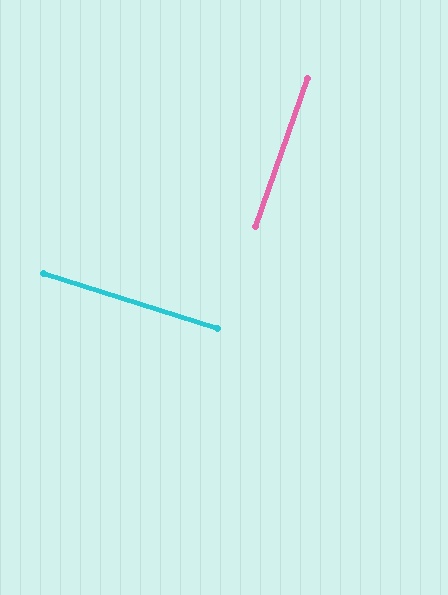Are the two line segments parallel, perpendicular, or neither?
Perpendicular — they meet at approximately 88°.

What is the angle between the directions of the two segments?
Approximately 88 degrees.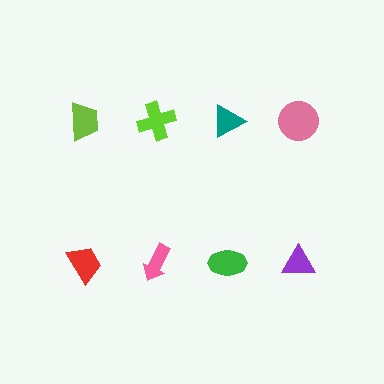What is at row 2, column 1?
A red trapezoid.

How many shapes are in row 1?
4 shapes.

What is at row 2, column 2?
A pink arrow.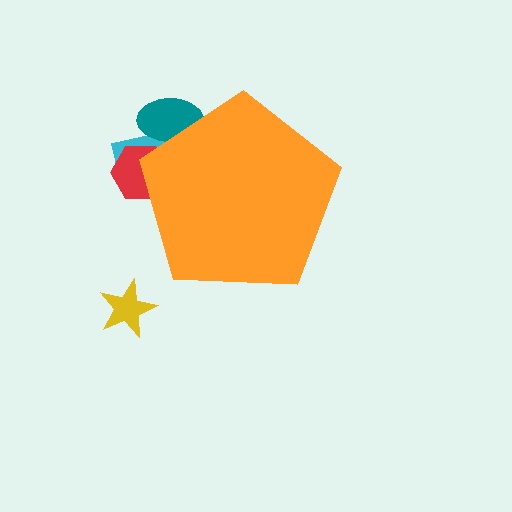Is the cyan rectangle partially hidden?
Yes, the cyan rectangle is partially hidden behind the orange pentagon.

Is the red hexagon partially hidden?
Yes, the red hexagon is partially hidden behind the orange pentagon.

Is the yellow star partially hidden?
No, the yellow star is fully visible.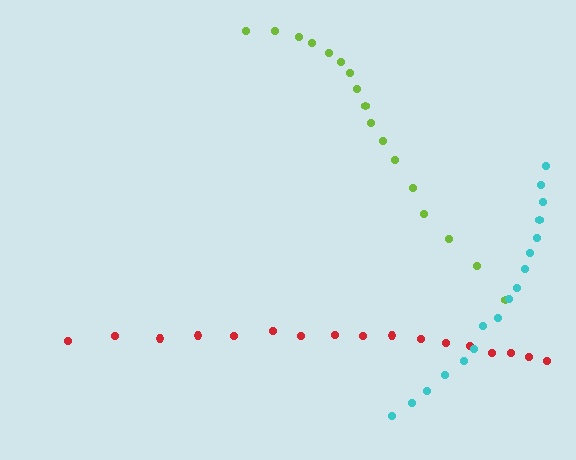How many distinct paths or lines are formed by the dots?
There are 3 distinct paths.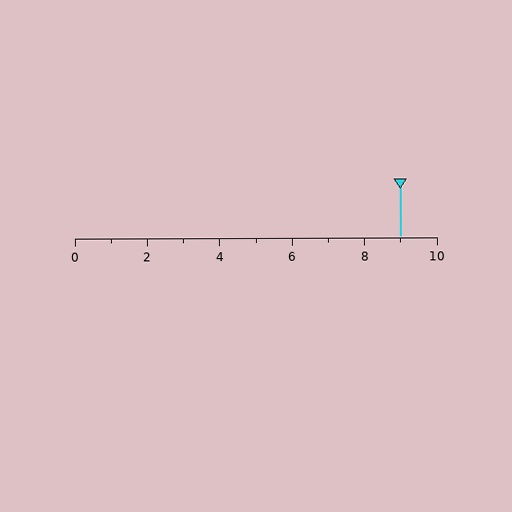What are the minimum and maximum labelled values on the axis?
The axis runs from 0 to 10.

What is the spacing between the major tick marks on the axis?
The major ticks are spaced 2 apart.